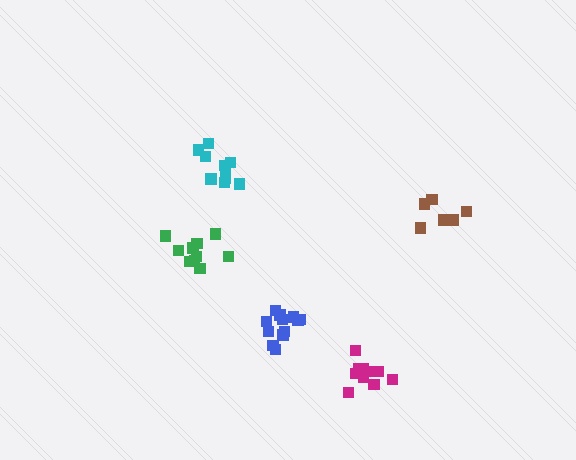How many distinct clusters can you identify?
There are 5 distinct clusters.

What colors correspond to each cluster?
The clusters are colored: brown, cyan, blue, magenta, green.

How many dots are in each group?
Group 1: 7 dots, Group 2: 10 dots, Group 3: 12 dots, Group 4: 10 dots, Group 5: 10 dots (49 total).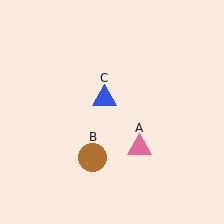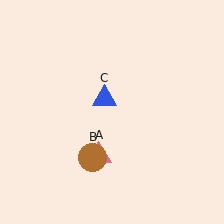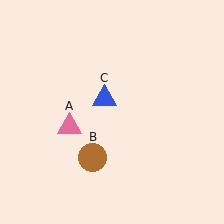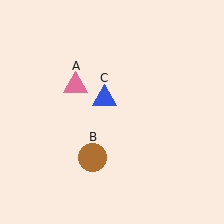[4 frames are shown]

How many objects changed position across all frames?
1 object changed position: pink triangle (object A).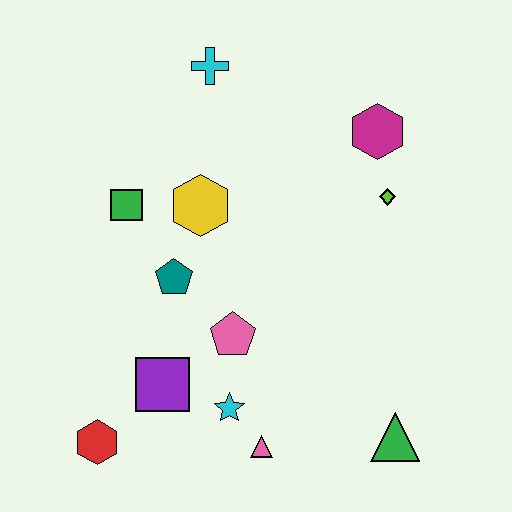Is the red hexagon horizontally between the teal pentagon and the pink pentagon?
No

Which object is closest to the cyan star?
The pink triangle is closest to the cyan star.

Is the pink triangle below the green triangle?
Yes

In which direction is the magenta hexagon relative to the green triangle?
The magenta hexagon is above the green triangle.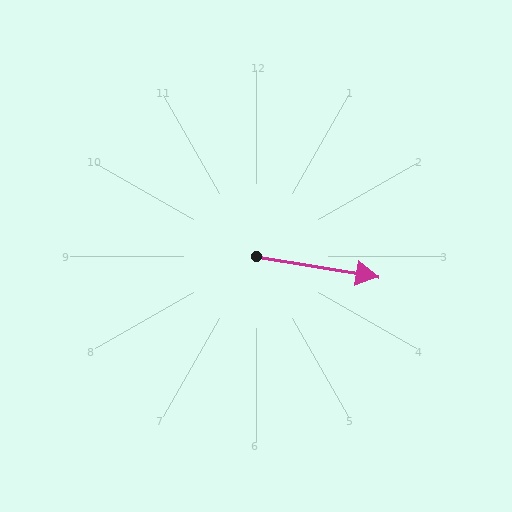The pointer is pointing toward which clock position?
Roughly 3 o'clock.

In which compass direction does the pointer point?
East.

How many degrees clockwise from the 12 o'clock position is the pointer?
Approximately 100 degrees.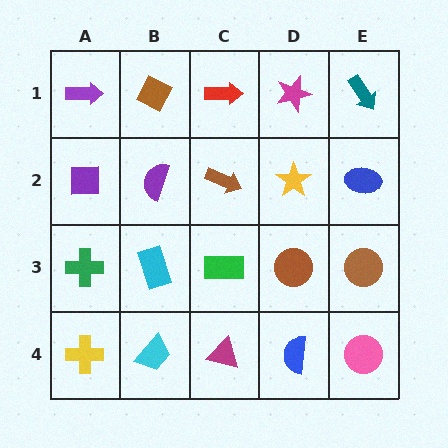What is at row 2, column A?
A purple square.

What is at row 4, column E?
A pink circle.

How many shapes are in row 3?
5 shapes.